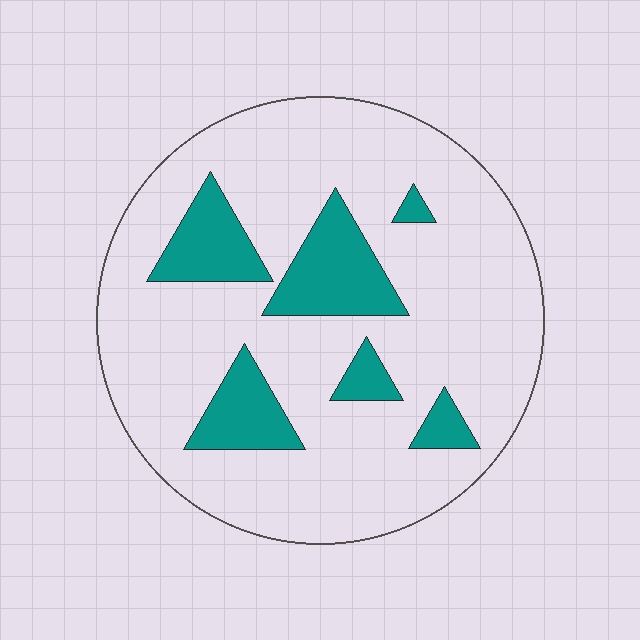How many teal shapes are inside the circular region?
6.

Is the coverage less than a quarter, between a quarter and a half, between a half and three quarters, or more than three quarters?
Less than a quarter.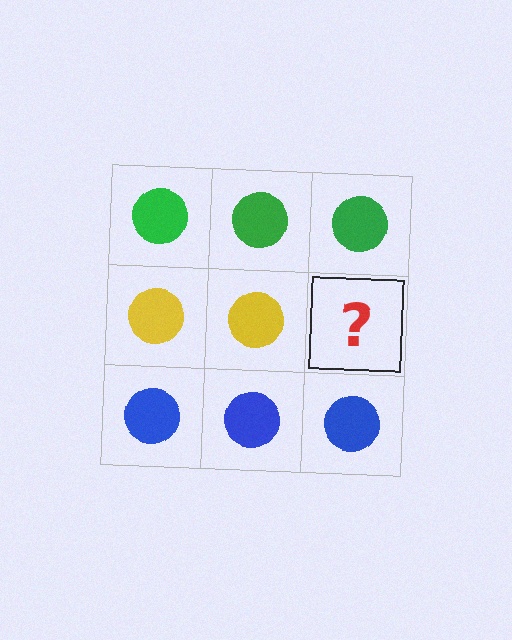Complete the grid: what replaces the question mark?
The question mark should be replaced with a yellow circle.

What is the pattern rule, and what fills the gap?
The rule is that each row has a consistent color. The gap should be filled with a yellow circle.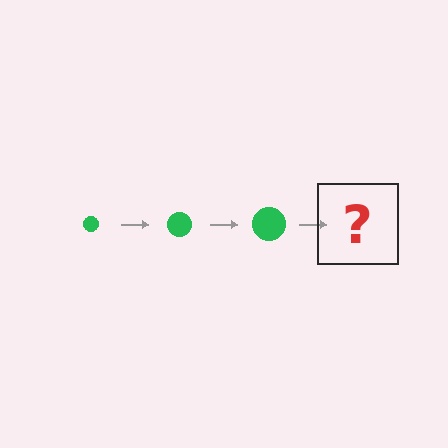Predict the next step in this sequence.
The next step is a green circle, larger than the previous one.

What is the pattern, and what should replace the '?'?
The pattern is that the circle gets progressively larger each step. The '?' should be a green circle, larger than the previous one.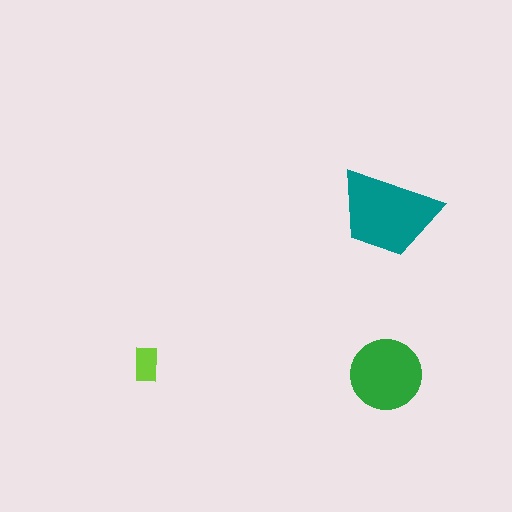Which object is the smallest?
The lime rectangle.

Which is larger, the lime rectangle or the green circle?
The green circle.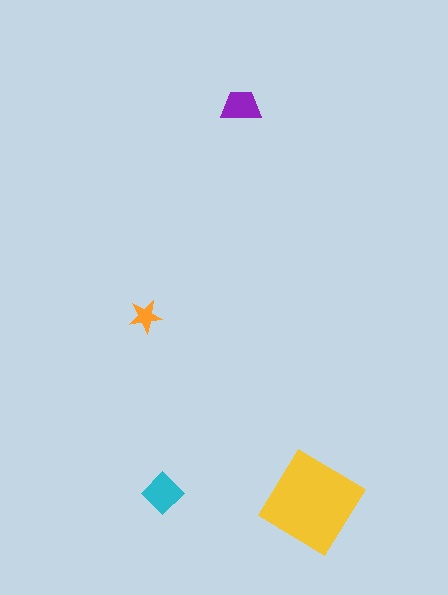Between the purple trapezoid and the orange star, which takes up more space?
The purple trapezoid.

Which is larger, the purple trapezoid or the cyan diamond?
The cyan diamond.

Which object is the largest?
The yellow diamond.